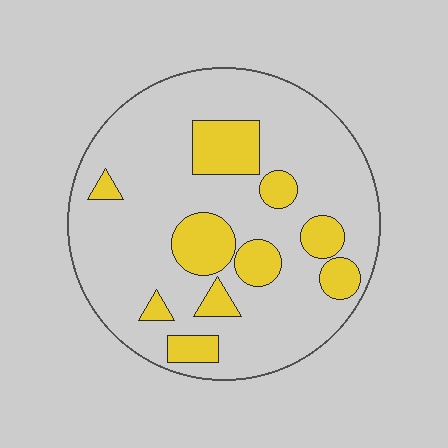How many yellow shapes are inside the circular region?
10.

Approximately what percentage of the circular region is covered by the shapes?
Approximately 20%.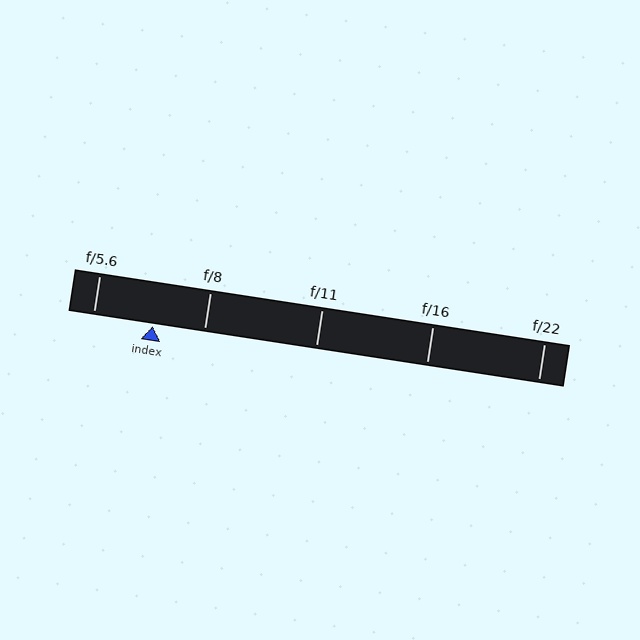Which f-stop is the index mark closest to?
The index mark is closest to f/8.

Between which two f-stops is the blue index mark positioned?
The index mark is between f/5.6 and f/8.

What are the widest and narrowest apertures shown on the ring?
The widest aperture shown is f/5.6 and the narrowest is f/22.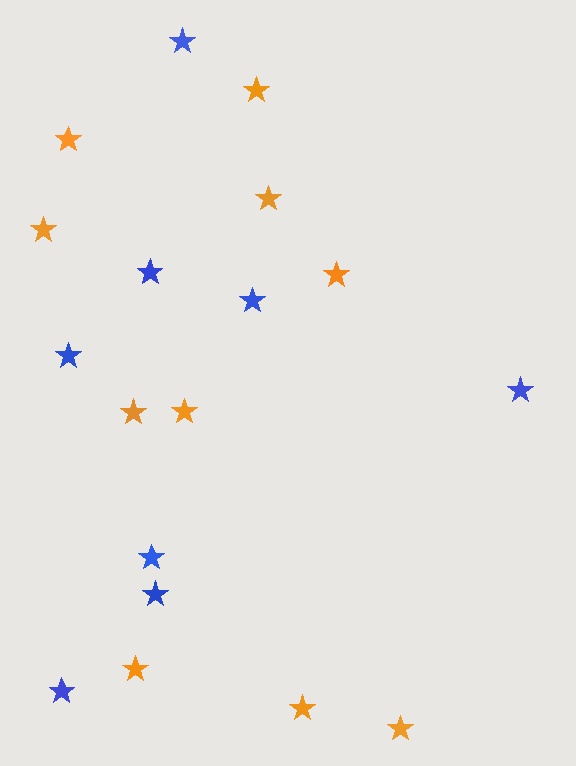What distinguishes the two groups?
There are 2 groups: one group of orange stars (10) and one group of blue stars (8).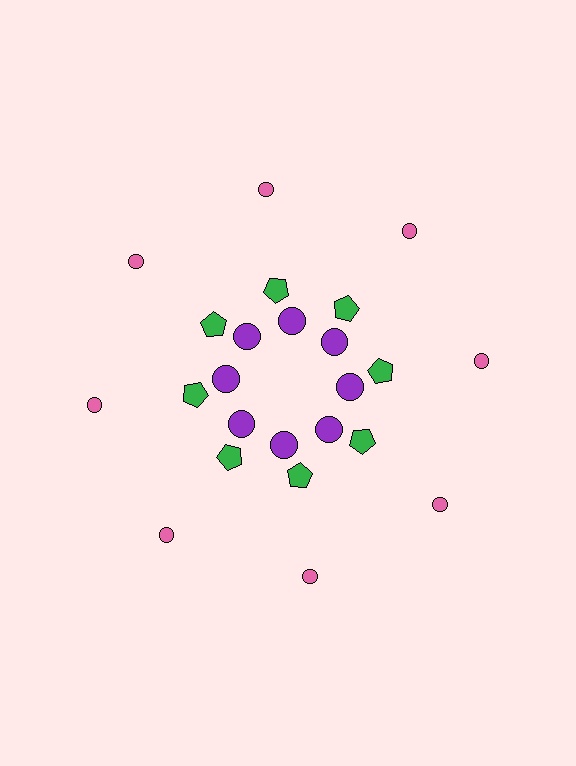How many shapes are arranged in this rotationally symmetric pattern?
There are 24 shapes, arranged in 8 groups of 3.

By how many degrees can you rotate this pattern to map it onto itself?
The pattern maps onto itself every 45 degrees of rotation.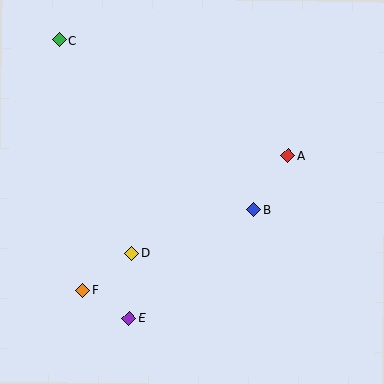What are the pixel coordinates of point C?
Point C is at (59, 40).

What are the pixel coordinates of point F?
Point F is at (82, 290).